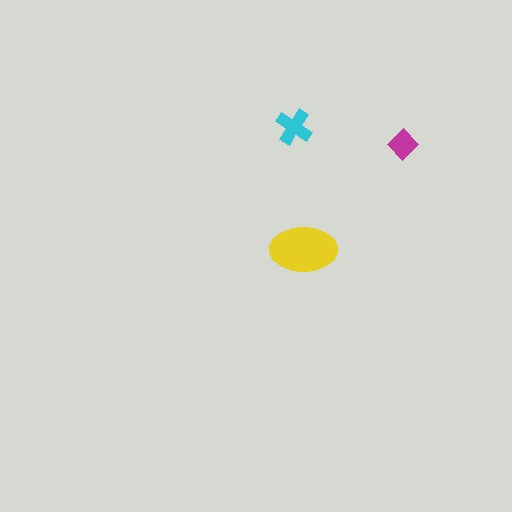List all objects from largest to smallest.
The yellow ellipse, the cyan cross, the magenta diamond.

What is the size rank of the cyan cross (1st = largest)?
2nd.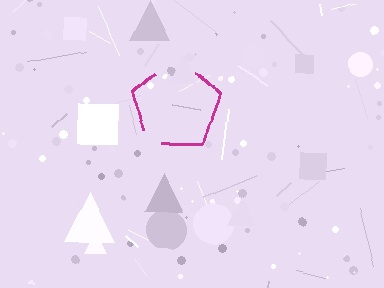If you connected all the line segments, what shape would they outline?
They would outline a pentagon.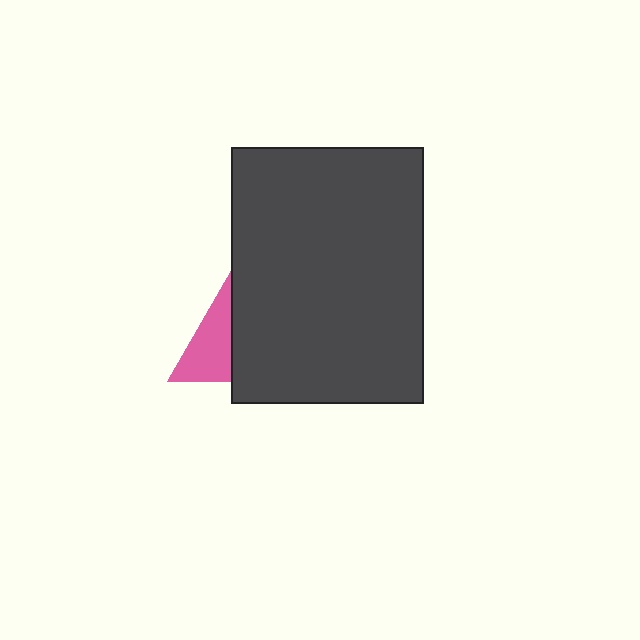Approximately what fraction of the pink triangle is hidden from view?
Roughly 56% of the pink triangle is hidden behind the dark gray rectangle.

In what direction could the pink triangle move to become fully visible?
The pink triangle could move left. That would shift it out from behind the dark gray rectangle entirely.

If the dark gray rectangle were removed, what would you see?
You would see the complete pink triangle.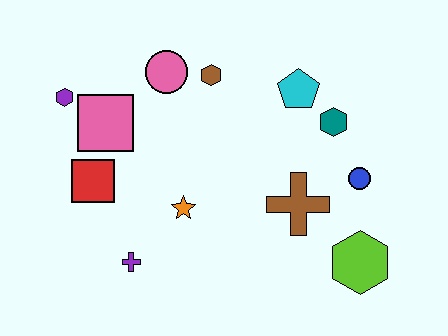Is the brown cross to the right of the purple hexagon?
Yes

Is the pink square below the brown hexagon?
Yes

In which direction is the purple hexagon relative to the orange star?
The purple hexagon is to the left of the orange star.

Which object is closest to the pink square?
The purple hexagon is closest to the pink square.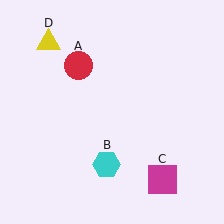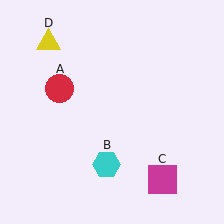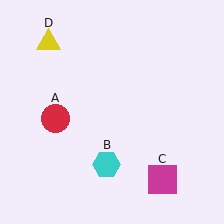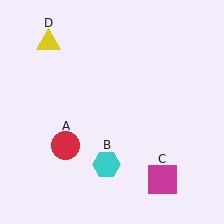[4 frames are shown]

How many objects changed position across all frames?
1 object changed position: red circle (object A).